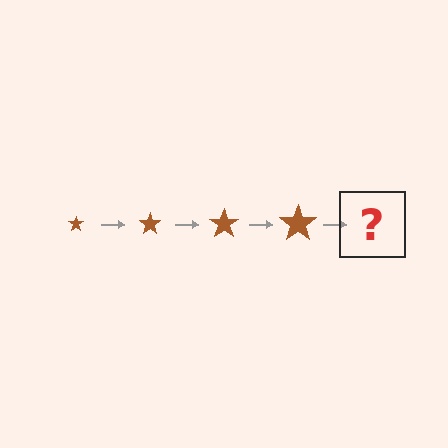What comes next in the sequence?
The next element should be a brown star, larger than the previous one.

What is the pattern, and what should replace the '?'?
The pattern is that the star gets progressively larger each step. The '?' should be a brown star, larger than the previous one.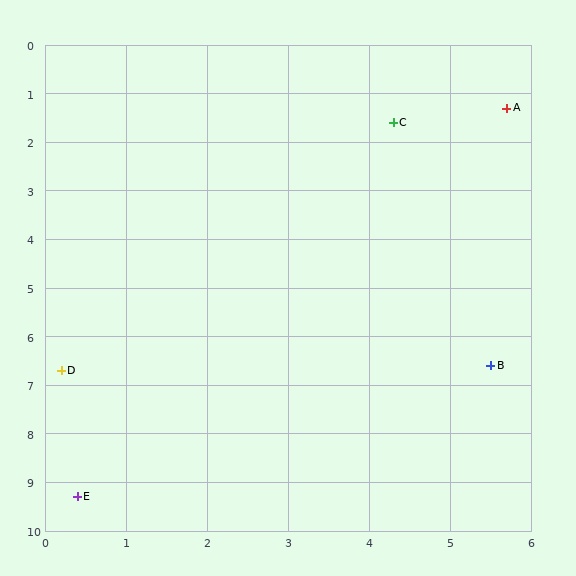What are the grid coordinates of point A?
Point A is at approximately (5.7, 1.3).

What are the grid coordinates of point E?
Point E is at approximately (0.4, 9.3).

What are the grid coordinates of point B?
Point B is at approximately (5.5, 6.6).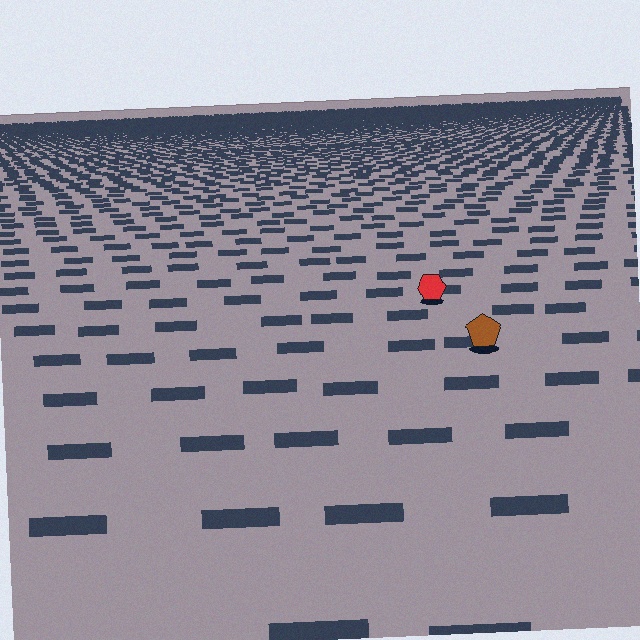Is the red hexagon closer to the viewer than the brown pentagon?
No. The brown pentagon is closer — you can tell from the texture gradient: the ground texture is coarser near it.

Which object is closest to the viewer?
The brown pentagon is closest. The texture marks near it are larger and more spread out.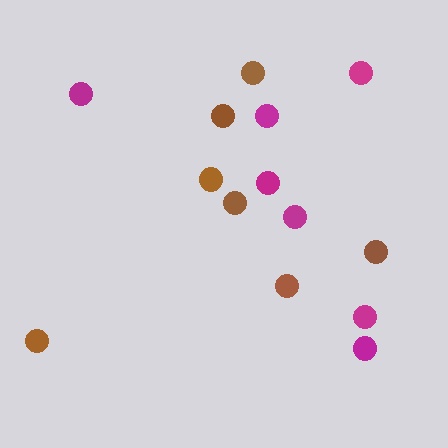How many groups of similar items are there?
There are 2 groups: one group of brown circles (7) and one group of magenta circles (7).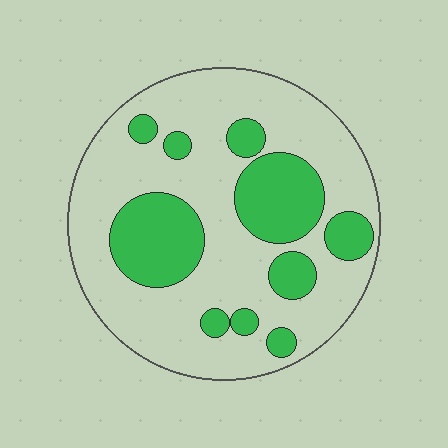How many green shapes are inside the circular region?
10.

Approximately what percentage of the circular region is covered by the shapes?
Approximately 30%.